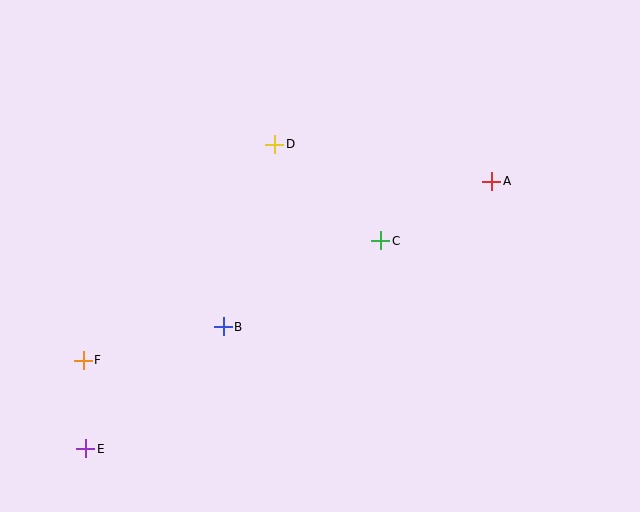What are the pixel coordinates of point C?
Point C is at (381, 241).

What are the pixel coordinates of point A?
Point A is at (491, 181).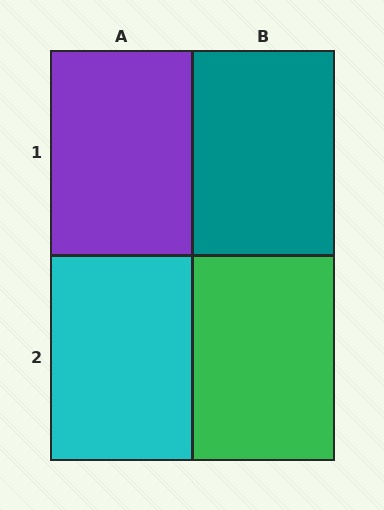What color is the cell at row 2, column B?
Green.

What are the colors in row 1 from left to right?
Purple, teal.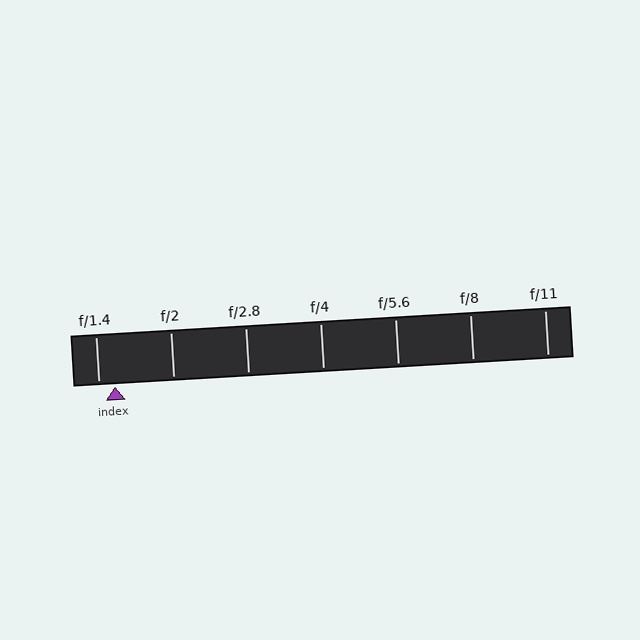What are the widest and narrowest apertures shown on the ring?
The widest aperture shown is f/1.4 and the narrowest is f/11.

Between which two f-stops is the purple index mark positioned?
The index mark is between f/1.4 and f/2.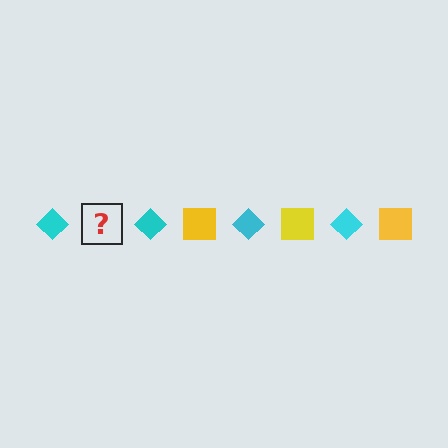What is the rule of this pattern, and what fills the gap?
The rule is that the pattern alternates between cyan diamond and yellow square. The gap should be filled with a yellow square.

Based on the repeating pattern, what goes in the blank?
The blank should be a yellow square.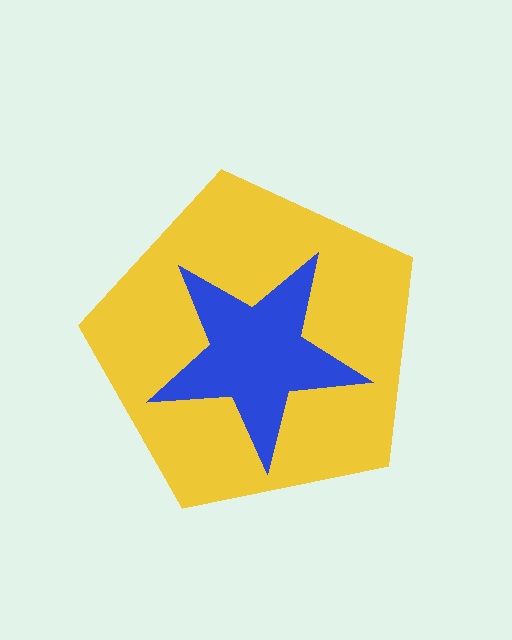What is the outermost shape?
The yellow pentagon.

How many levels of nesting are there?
2.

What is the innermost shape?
The blue star.